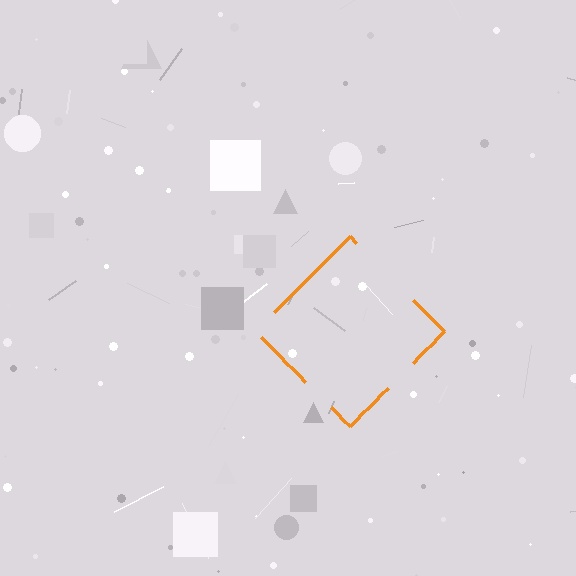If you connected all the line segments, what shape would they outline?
They would outline a diamond.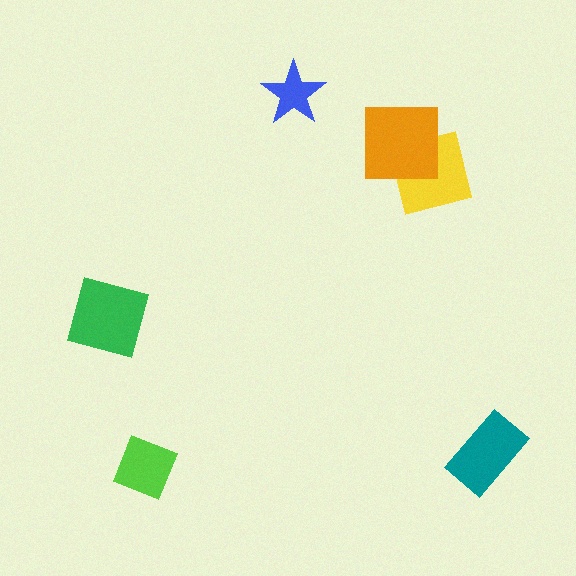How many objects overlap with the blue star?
0 objects overlap with the blue star.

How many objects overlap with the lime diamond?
0 objects overlap with the lime diamond.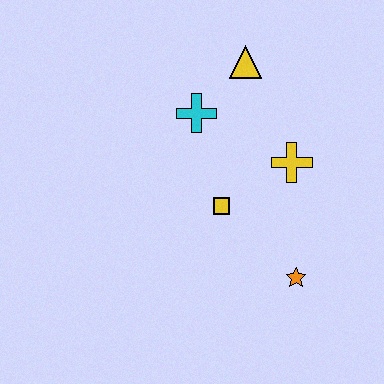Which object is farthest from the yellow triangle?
The orange star is farthest from the yellow triangle.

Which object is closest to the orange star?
The yellow square is closest to the orange star.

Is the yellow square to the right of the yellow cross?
No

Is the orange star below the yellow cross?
Yes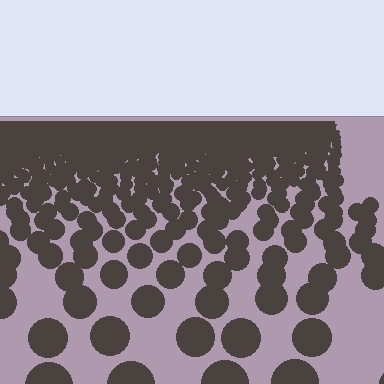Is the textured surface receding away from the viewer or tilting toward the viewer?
The surface is receding away from the viewer. Texture elements get smaller and denser toward the top.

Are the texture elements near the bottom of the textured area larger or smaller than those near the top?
Larger. Near the bottom, elements are closer to the viewer and appear at a bigger on-screen size.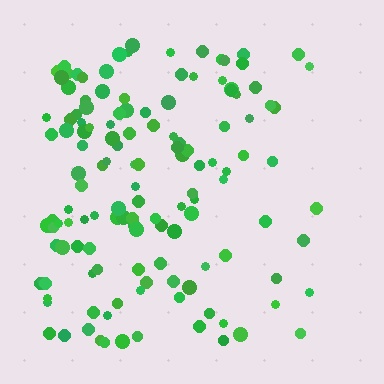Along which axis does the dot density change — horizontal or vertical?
Horizontal.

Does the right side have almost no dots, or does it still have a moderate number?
Still a moderate number, just noticeably fewer than the left.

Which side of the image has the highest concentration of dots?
The left.